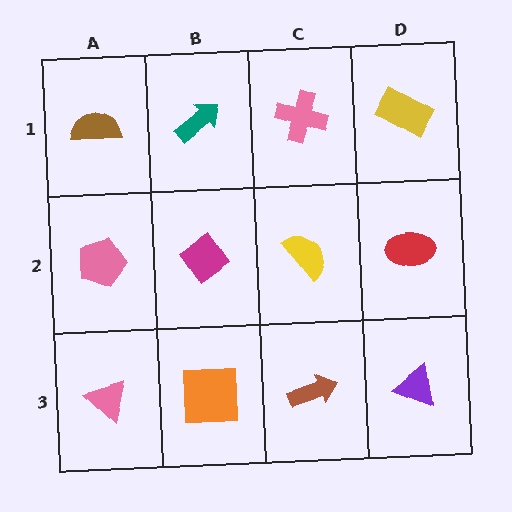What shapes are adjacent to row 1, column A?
A pink pentagon (row 2, column A), a teal arrow (row 1, column B).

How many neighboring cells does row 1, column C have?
3.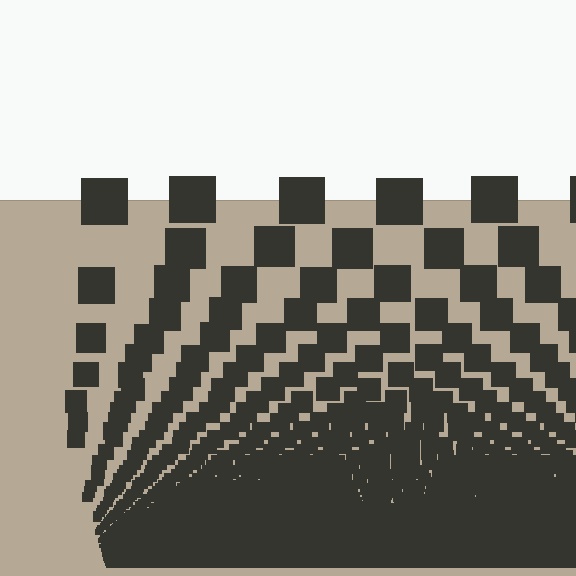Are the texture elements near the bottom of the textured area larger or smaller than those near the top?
Smaller. The gradient is inverted — elements near the bottom are smaller and denser.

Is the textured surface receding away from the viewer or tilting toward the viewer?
The surface appears to tilt toward the viewer. Texture elements get larger and sparser toward the top.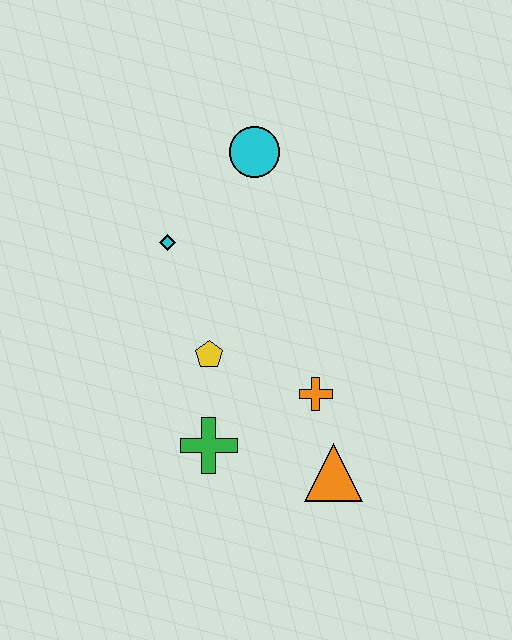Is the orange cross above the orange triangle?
Yes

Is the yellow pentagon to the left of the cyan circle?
Yes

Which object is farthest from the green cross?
The cyan circle is farthest from the green cross.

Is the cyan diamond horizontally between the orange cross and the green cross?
No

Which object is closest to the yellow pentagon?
The green cross is closest to the yellow pentagon.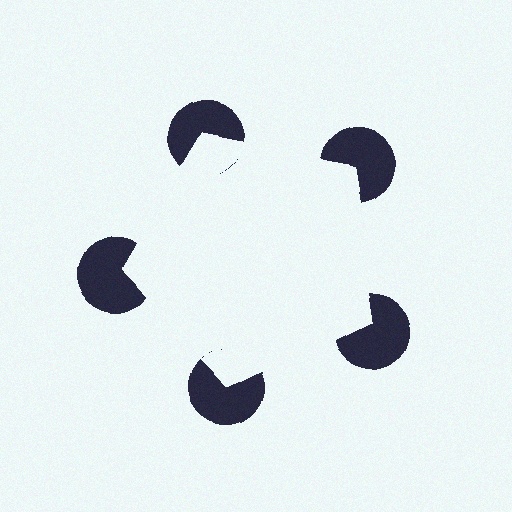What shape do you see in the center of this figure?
An illusory pentagon — its edges are inferred from the aligned wedge cuts in the pac-man discs, not physically drawn.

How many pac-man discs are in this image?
There are 5 — one at each vertex of the illusory pentagon.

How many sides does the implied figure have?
5 sides.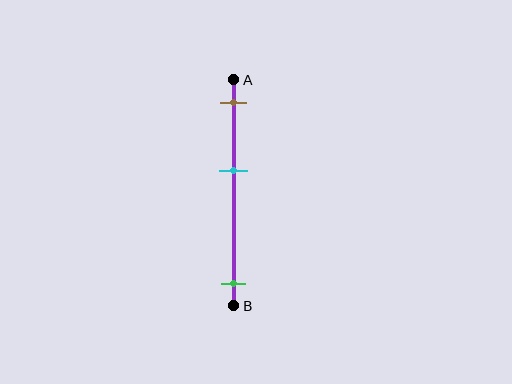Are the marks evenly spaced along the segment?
No, the marks are not evenly spaced.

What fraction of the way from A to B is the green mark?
The green mark is approximately 90% (0.9) of the way from A to B.